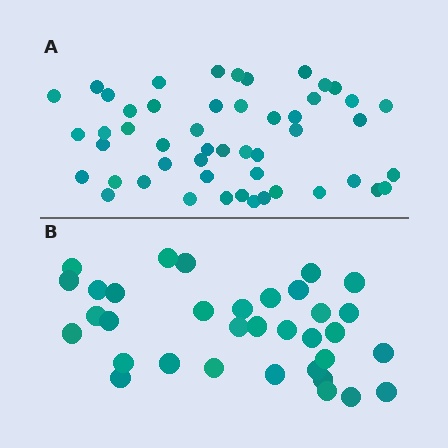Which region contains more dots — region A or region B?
Region A (the top region) has more dots.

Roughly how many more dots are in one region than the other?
Region A has approximately 15 more dots than region B.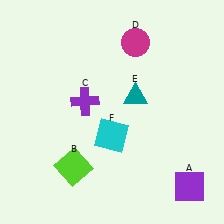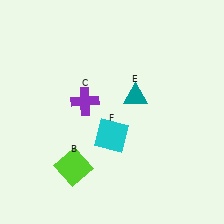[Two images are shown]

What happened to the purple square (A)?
The purple square (A) was removed in Image 2. It was in the bottom-right area of Image 1.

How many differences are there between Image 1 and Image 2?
There are 2 differences between the two images.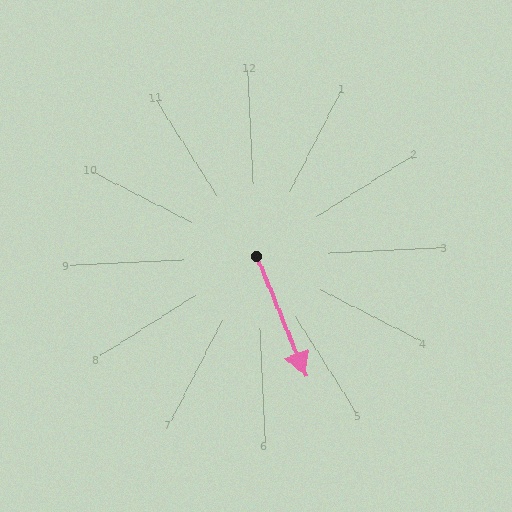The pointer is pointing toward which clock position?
Roughly 5 o'clock.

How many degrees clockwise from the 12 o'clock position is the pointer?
Approximately 160 degrees.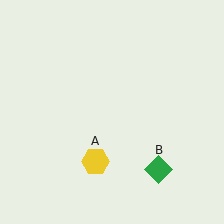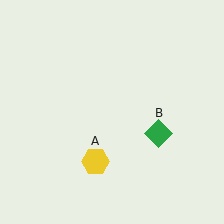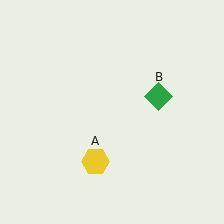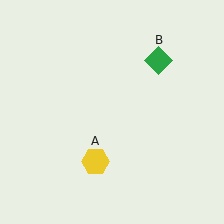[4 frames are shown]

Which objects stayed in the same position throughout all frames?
Yellow hexagon (object A) remained stationary.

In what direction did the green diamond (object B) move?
The green diamond (object B) moved up.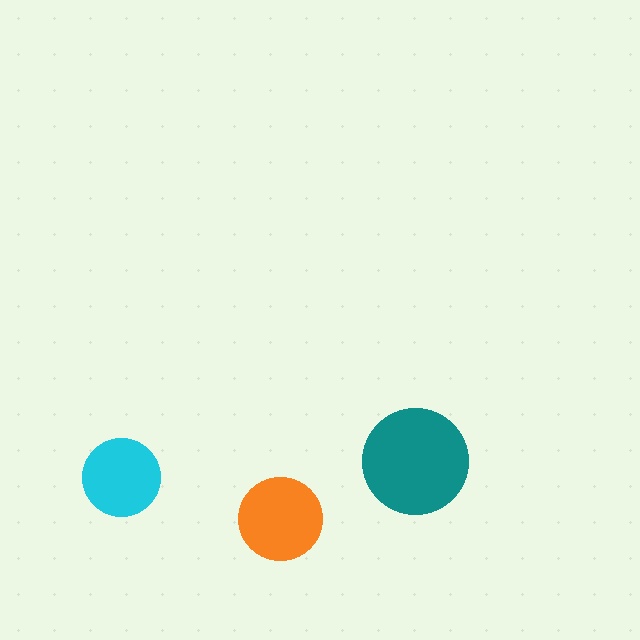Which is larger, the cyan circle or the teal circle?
The teal one.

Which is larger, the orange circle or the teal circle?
The teal one.